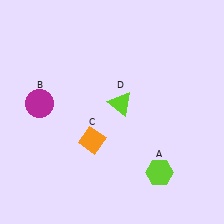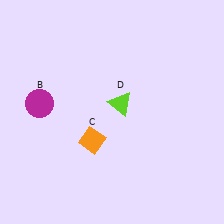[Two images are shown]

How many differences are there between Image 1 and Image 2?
There is 1 difference between the two images.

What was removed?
The lime hexagon (A) was removed in Image 2.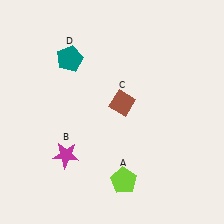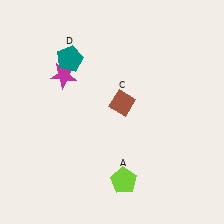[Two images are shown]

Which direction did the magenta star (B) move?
The magenta star (B) moved up.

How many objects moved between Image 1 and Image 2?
1 object moved between the two images.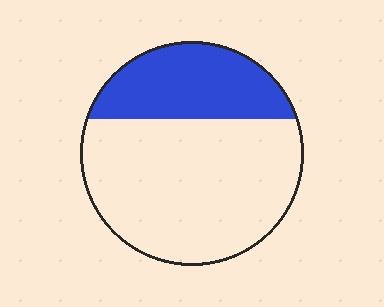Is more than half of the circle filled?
No.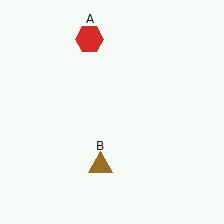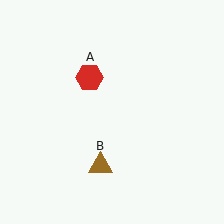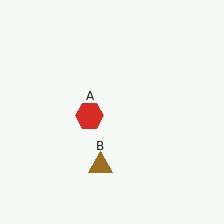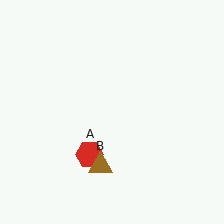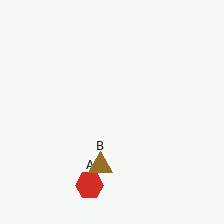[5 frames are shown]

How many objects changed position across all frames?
1 object changed position: red hexagon (object A).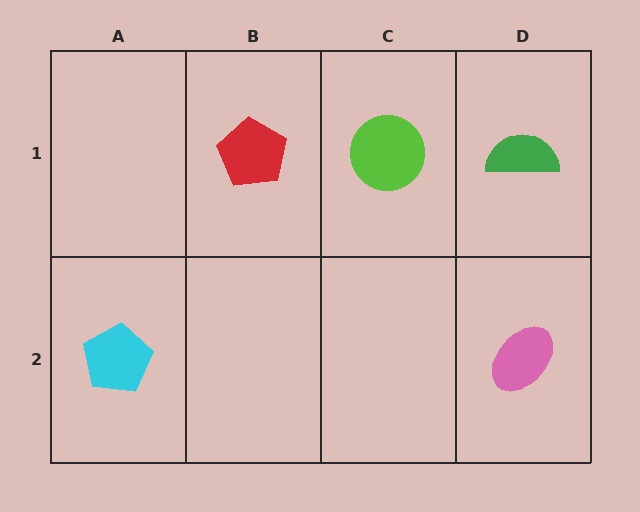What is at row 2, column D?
A pink ellipse.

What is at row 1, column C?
A lime circle.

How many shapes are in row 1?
3 shapes.